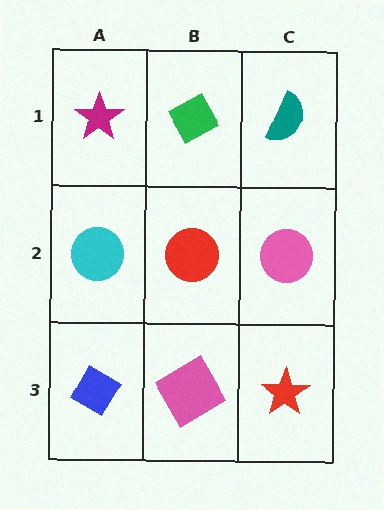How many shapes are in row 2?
3 shapes.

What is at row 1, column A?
A magenta star.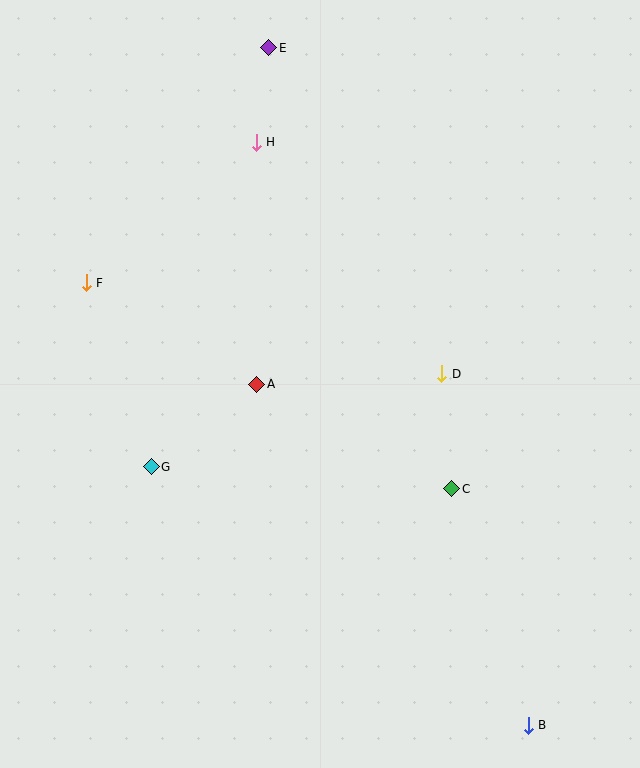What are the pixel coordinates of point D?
Point D is at (442, 374).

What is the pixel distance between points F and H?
The distance between F and H is 221 pixels.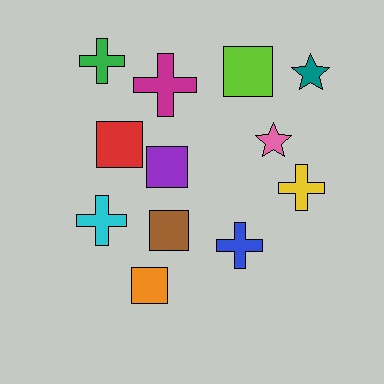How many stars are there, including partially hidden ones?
There are 2 stars.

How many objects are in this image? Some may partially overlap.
There are 12 objects.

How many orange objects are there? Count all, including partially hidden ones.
There is 1 orange object.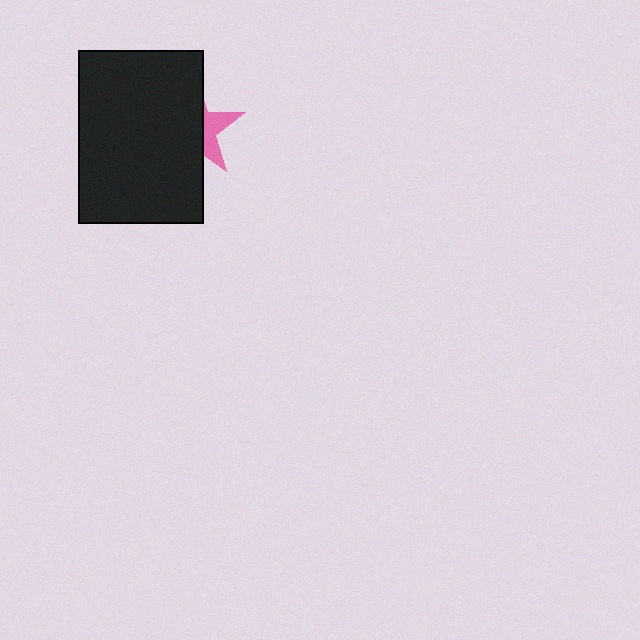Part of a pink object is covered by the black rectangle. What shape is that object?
It is a star.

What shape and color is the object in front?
The object in front is a black rectangle.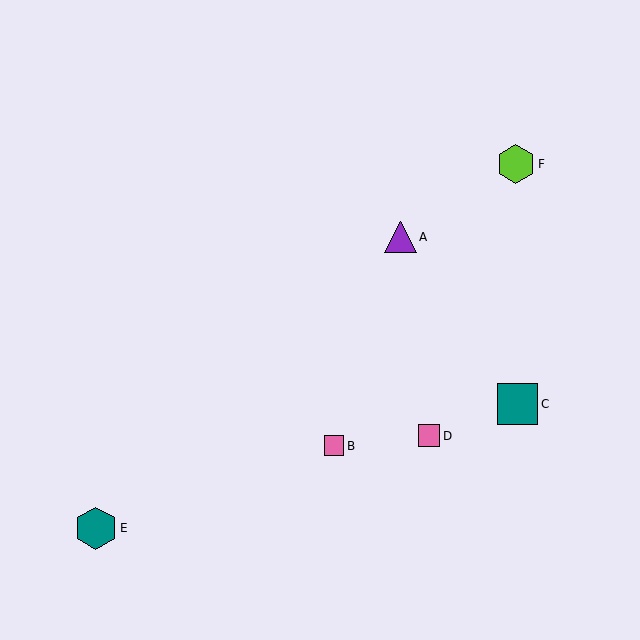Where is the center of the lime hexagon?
The center of the lime hexagon is at (516, 164).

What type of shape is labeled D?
Shape D is a pink square.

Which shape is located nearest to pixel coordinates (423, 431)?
The pink square (labeled D) at (429, 436) is nearest to that location.